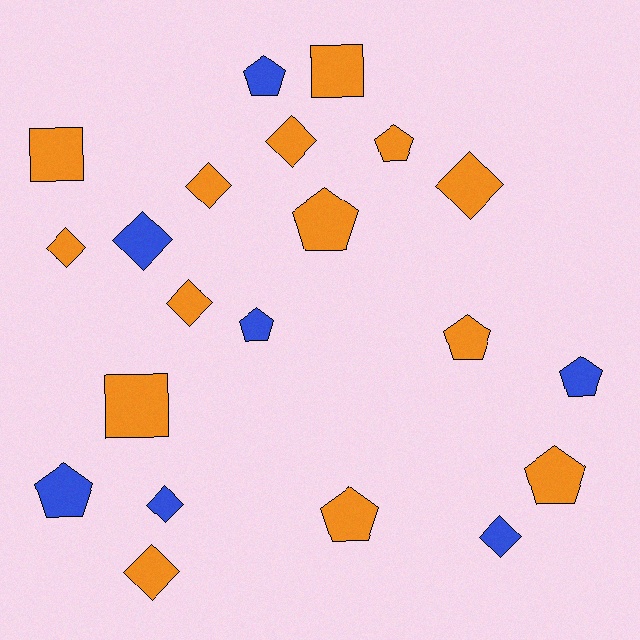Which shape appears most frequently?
Diamond, with 9 objects.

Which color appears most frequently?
Orange, with 14 objects.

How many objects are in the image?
There are 21 objects.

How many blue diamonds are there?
There are 3 blue diamonds.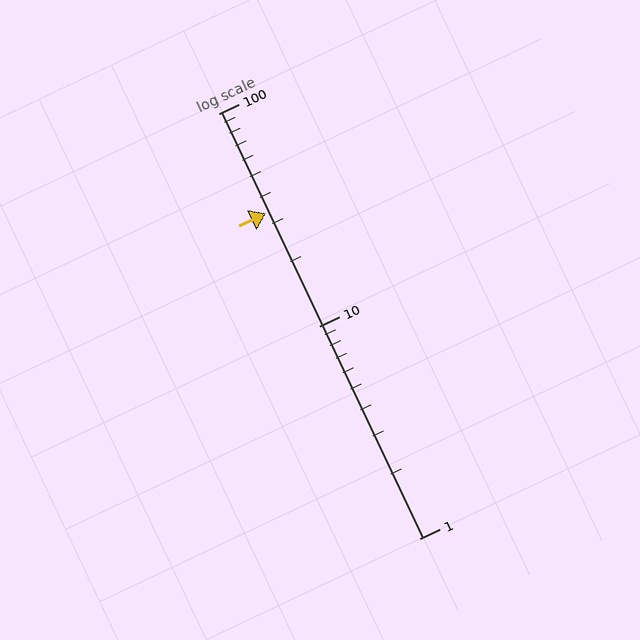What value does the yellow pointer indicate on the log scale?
The pointer indicates approximately 34.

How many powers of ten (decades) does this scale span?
The scale spans 2 decades, from 1 to 100.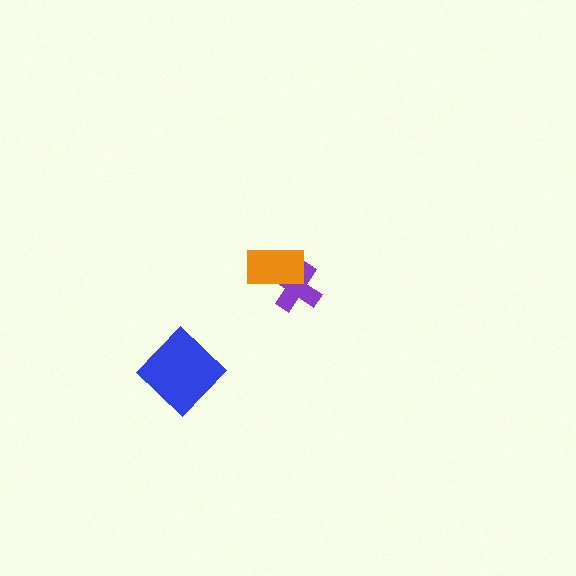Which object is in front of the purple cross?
The orange rectangle is in front of the purple cross.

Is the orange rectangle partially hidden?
No, no other shape covers it.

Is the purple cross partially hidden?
Yes, it is partially covered by another shape.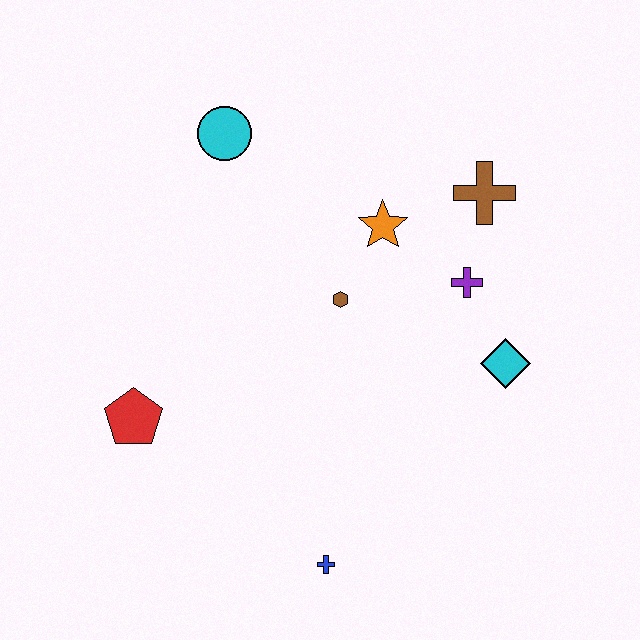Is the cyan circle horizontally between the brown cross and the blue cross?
No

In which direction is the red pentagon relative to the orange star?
The red pentagon is to the left of the orange star.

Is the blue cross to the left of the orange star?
Yes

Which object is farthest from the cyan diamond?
The red pentagon is farthest from the cyan diamond.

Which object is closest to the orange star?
The brown hexagon is closest to the orange star.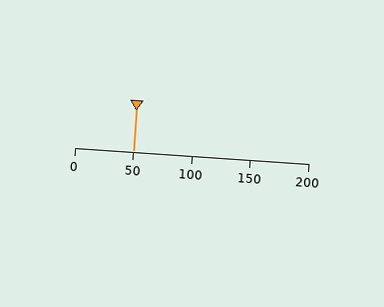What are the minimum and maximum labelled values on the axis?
The axis runs from 0 to 200.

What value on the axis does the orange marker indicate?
The marker indicates approximately 50.